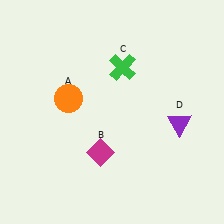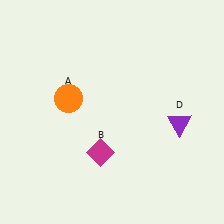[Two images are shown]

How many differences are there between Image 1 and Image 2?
There is 1 difference between the two images.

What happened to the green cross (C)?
The green cross (C) was removed in Image 2. It was in the top-right area of Image 1.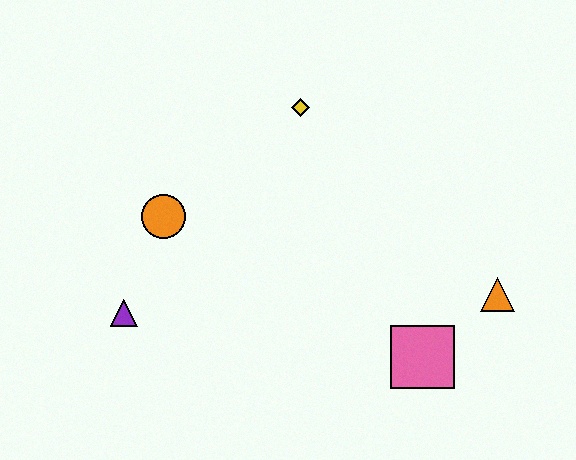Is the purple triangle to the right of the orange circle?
No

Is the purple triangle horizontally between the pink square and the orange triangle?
No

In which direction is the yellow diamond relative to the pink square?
The yellow diamond is above the pink square.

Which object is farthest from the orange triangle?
The purple triangle is farthest from the orange triangle.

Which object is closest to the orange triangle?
The pink square is closest to the orange triangle.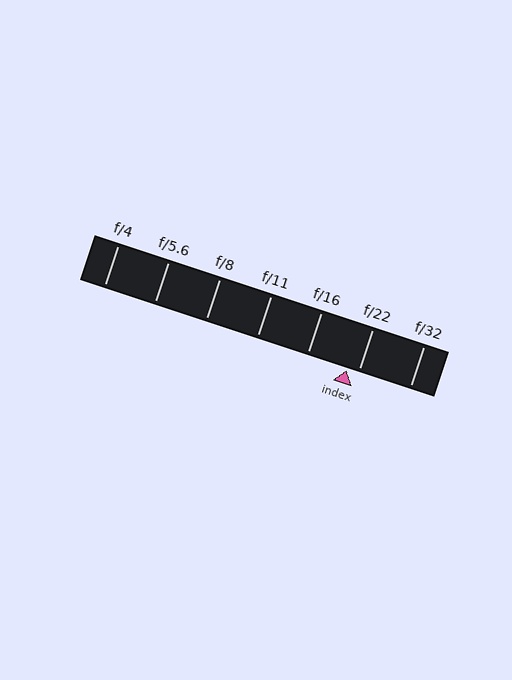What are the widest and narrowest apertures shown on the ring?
The widest aperture shown is f/4 and the narrowest is f/32.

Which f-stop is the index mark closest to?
The index mark is closest to f/22.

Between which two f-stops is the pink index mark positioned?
The index mark is between f/16 and f/22.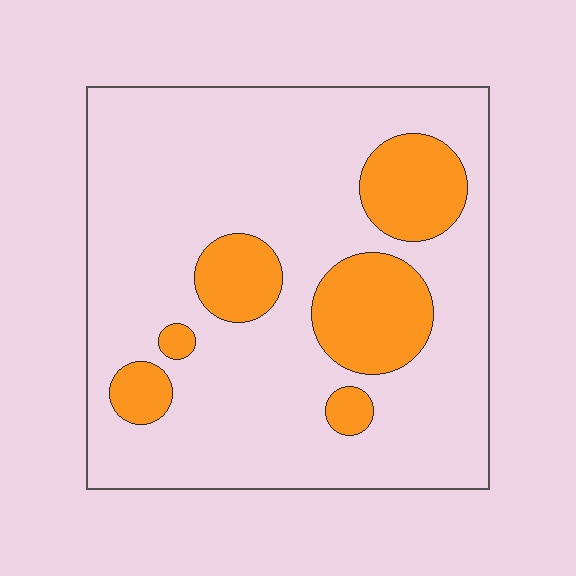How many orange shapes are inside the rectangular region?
6.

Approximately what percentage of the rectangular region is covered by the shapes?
Approximately 20%.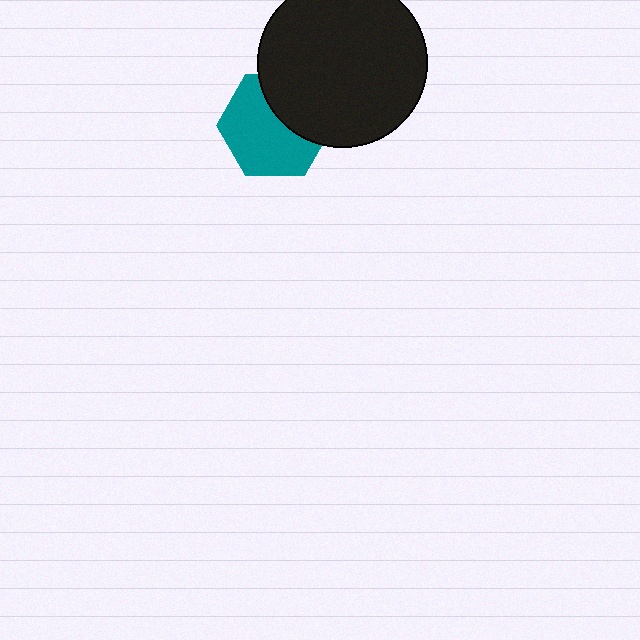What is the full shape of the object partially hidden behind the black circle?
The partially hidden object is a teal hexagon.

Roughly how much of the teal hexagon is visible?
About half of it is visible (roughly 64%).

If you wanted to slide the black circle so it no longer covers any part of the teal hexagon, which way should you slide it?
Slide it toward the upper-right — that is the most direct way to separate the two shapes.